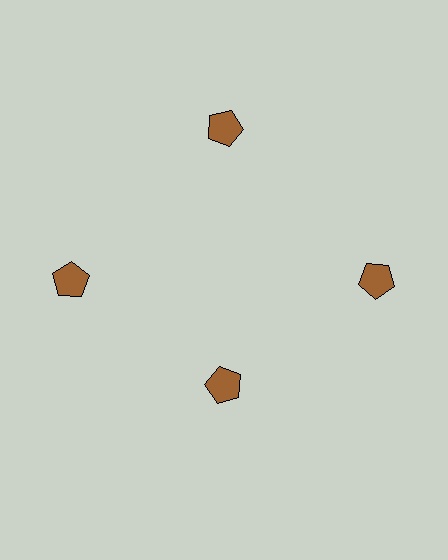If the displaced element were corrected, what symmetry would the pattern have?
It would have 4-fold rotational symmetry — the pattern would map onto itself every 90 degrees.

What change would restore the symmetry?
The symmetry would be restored by moving it outward, back onto the ring so that all 4 pentagons sit at equal angles and equal distance from the center.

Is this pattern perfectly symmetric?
No. The 4 brown pentagons are arranged in a ring, but one element near the 6 o'clock position is pulled inward toward the center, breaking the 4-fold rotational symmetry.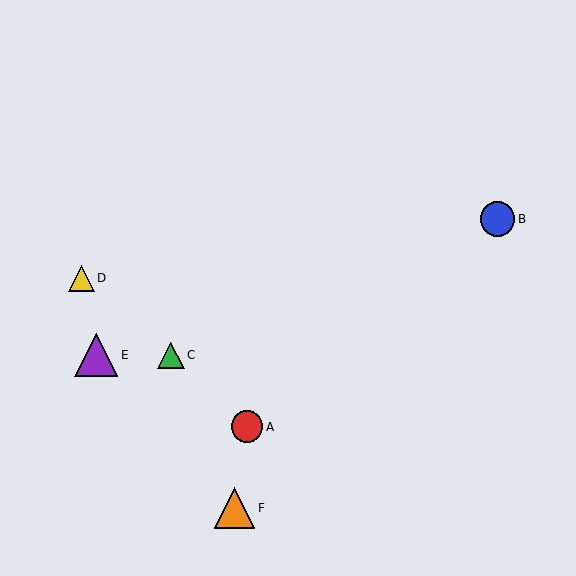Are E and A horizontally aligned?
No, E is at y≈355 and A is at y≈427.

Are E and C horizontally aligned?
Yes, both are at y≈355.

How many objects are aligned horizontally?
2 objects (C, E) are aligned horizontally.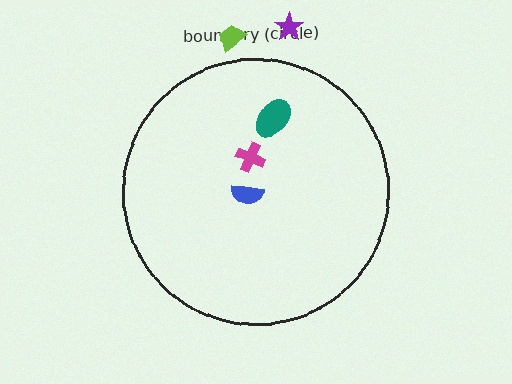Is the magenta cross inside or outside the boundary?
Inside.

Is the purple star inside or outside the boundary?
Outside.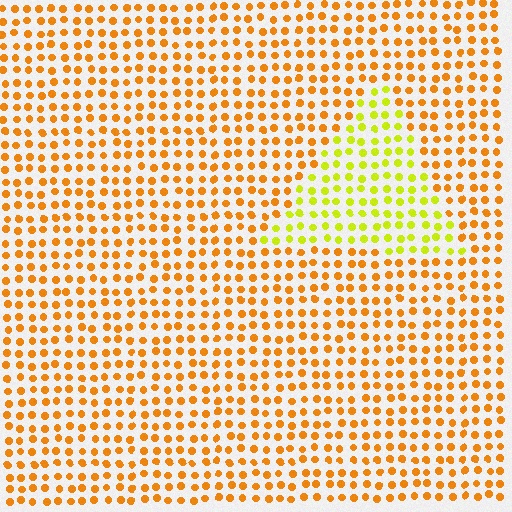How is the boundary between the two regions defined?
The boundary is defined purely by a slight shift in hue (about 39 degrees). Spacing, size, and orientation are identical on both sides.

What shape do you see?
I see a triangle.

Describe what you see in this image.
The image is filled with small orange elements in a uniform arrangement. A triangle-shaped region is visible where the elements are tinted to a slightly different hue, forming a subtle color boundary.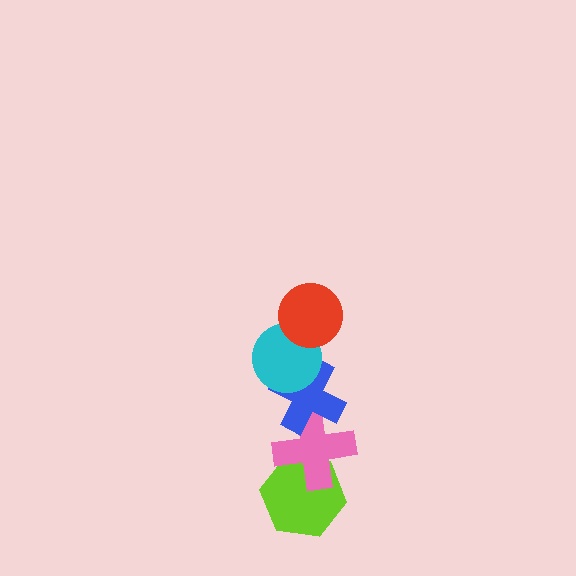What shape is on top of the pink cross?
The blue cross is on top of the pink cross.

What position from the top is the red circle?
The red circle is 1st from the top.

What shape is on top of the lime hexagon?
The pink cross is on top of the lime hexagon.